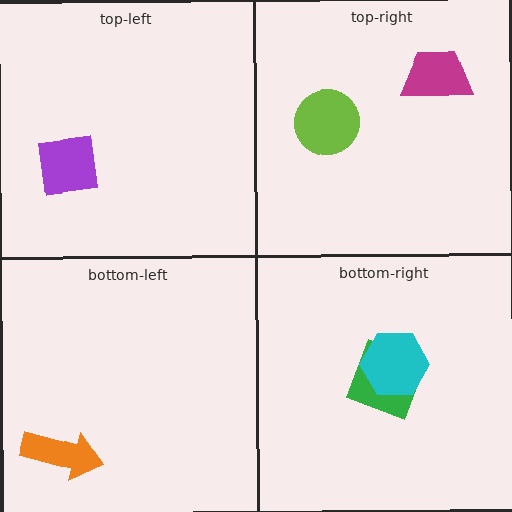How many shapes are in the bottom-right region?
2.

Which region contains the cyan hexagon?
The bottom-right region.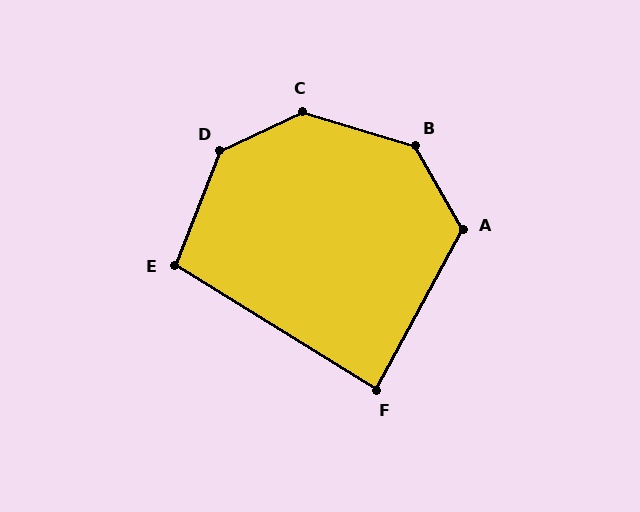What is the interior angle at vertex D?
Approximately 137 degrees (obtuse).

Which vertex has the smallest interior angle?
F, at approximately 87 degrees.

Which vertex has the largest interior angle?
C, at approximately 138 degrees.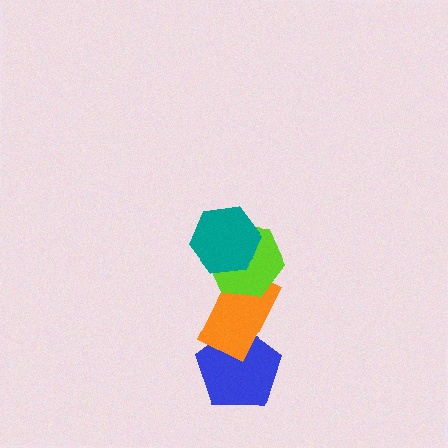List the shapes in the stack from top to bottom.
From top to bottom: the teal hexagon, the lime hexagon, the orange rectangle, the blue pentagon.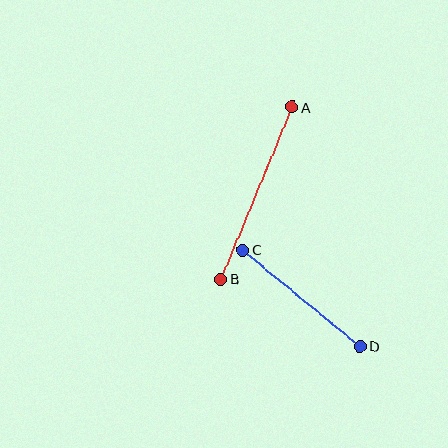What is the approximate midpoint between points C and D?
The midpoint is at approximately (301, 298) pixels.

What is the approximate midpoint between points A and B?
The midpoint is at approximately (256, 193) pixels.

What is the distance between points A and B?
The distance is approximately 186 pixels.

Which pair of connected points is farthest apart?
Points A and B are farthest apart.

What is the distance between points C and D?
The distance is approximately 152 pixels.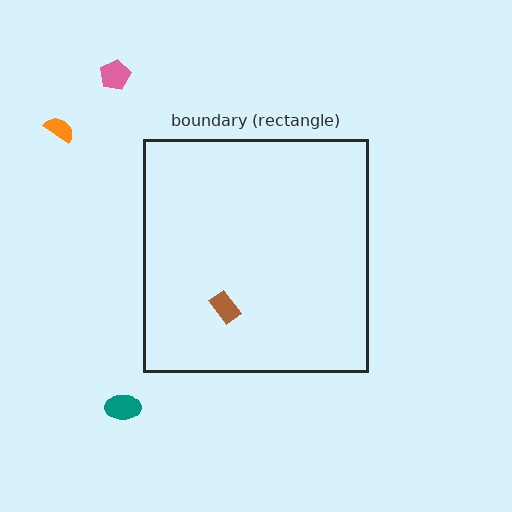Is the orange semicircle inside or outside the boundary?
Outside.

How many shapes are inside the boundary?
1 inside, 3 outside.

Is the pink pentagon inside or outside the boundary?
Outside.